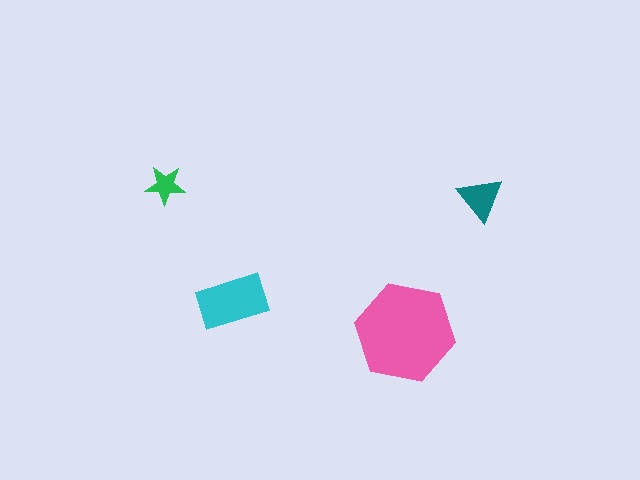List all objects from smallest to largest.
The green star, the teal triangle, the cyan rectangle, the pink hexagon.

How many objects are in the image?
There are 4 objects in the image.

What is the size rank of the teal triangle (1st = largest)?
3rd.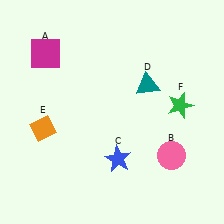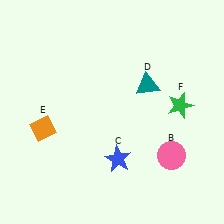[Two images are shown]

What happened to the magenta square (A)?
The magenta square (A) was removed in Image 2. It was in the top-left area of Image 1.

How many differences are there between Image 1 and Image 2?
There is 1 difference between the two images.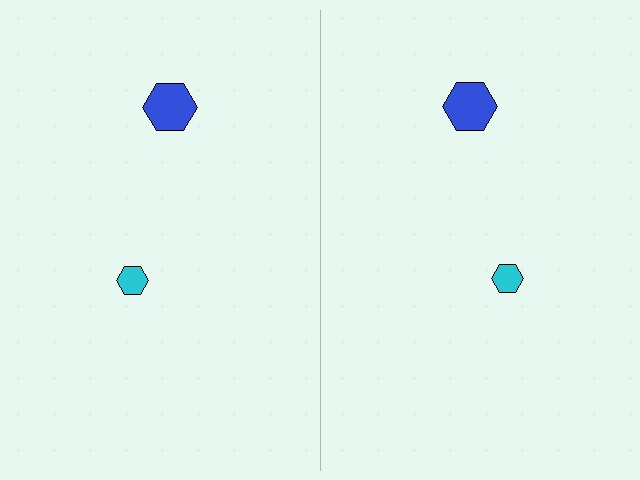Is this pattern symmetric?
Yes, this pattern has bilateral (reflection) symmetry.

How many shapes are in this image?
There are 4 shapes in this image.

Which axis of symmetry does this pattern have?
The pattern has a vertical axis of symmetry running through the center of the image.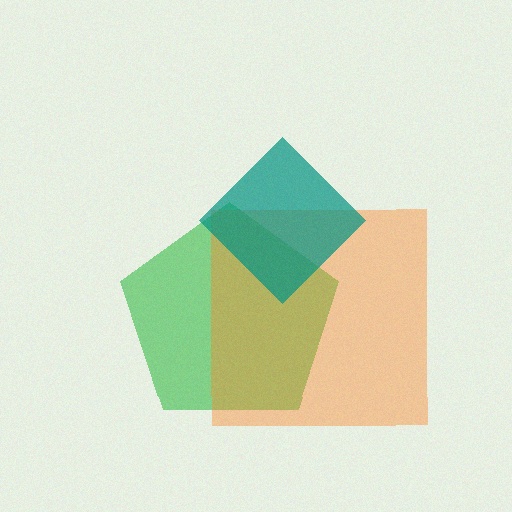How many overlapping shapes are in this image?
There are 3 overlapping shapes in the image.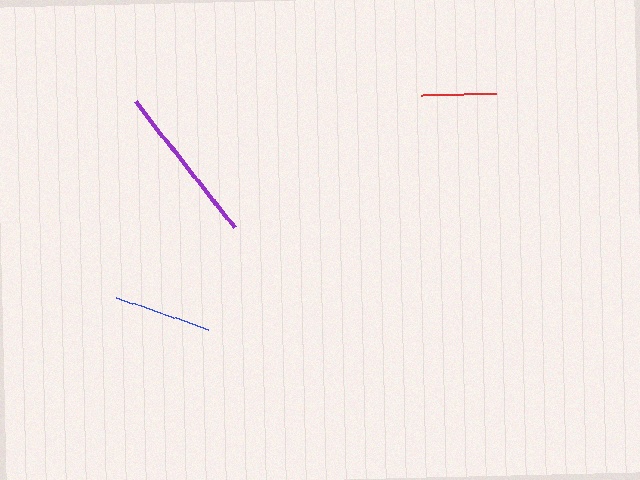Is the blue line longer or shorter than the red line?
The blue line is longer than the red line.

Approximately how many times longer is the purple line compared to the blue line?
The purple line is approximately 1.6 times the length of the blue line.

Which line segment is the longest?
The purple line is the longest at approximately 159 pixels.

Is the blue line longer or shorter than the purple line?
The purple line is longer than the blue line.